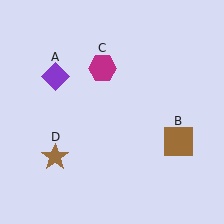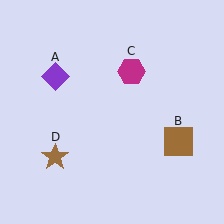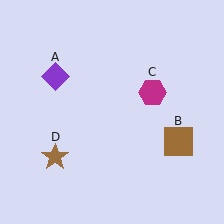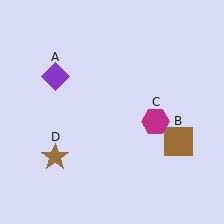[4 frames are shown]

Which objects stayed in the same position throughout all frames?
Purple diamond (object A) and brown square (object B) and brown star (object D) remained stationary.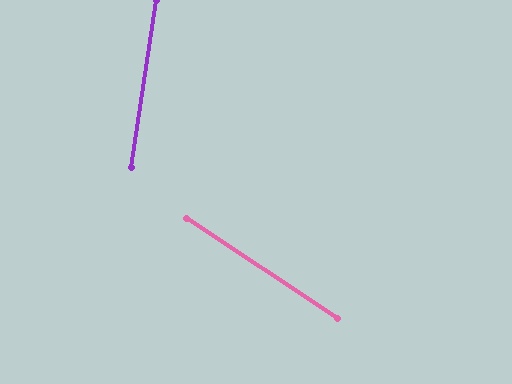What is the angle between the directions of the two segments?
Approximately 65 degrees.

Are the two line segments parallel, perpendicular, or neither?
Neither parallel nor perpendicular — they differ by about 65°.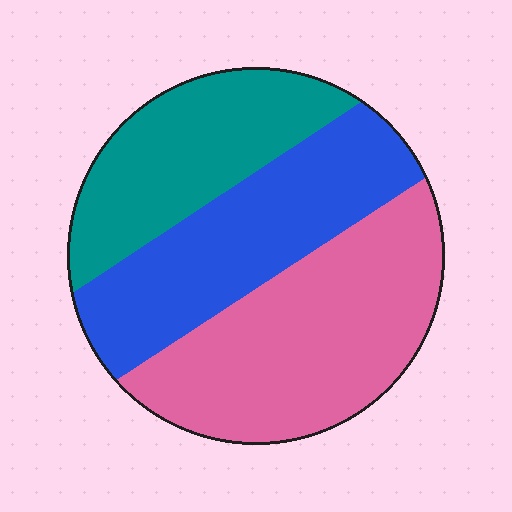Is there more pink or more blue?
Pink.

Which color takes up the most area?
Pink, at roughly 40%.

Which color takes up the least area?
Teal, at roughly 25%.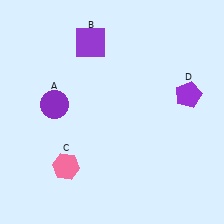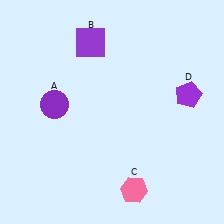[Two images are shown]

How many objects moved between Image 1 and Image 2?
1 object moved between the two images.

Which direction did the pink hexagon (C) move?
The pink hexagon (C) moved right.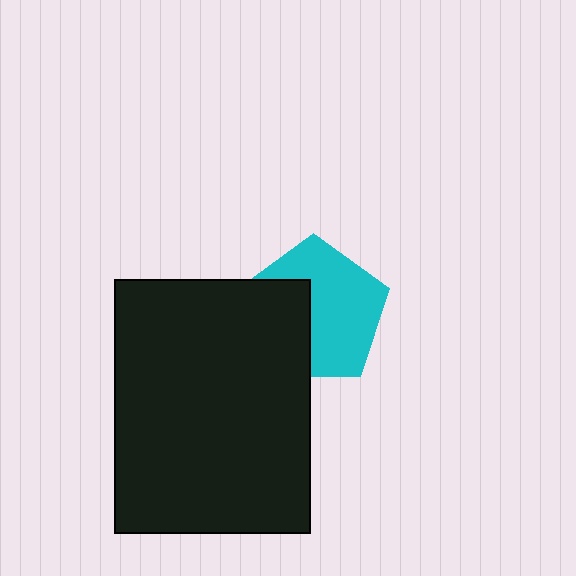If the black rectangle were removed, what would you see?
You would see the complete cyan pentagon.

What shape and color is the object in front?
The object in front is a black rectangle.